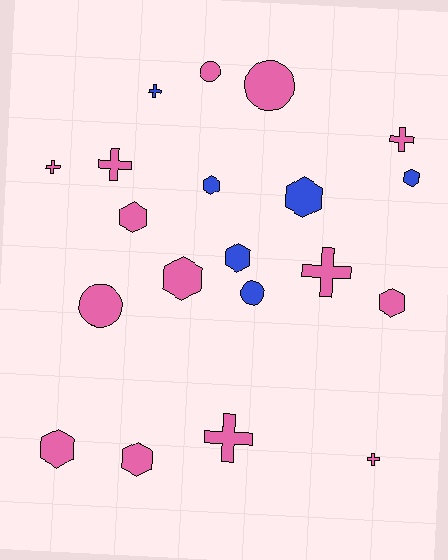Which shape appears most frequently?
Hexagon, with 9 objects.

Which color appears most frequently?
Pink, with 14 objects.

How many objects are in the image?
There are 20 objects.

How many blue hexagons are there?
There are 4 blue hexagons.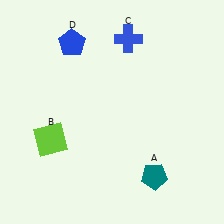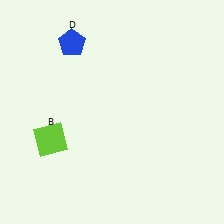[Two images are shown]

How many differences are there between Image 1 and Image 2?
There are 2 differences between the two images.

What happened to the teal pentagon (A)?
The teal pentagon (A) was removed in Image 2. It was in the bottom-right area of Image 1.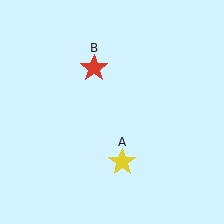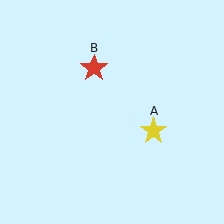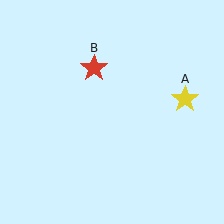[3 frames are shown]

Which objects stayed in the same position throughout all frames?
Red star (object B) remained stationary.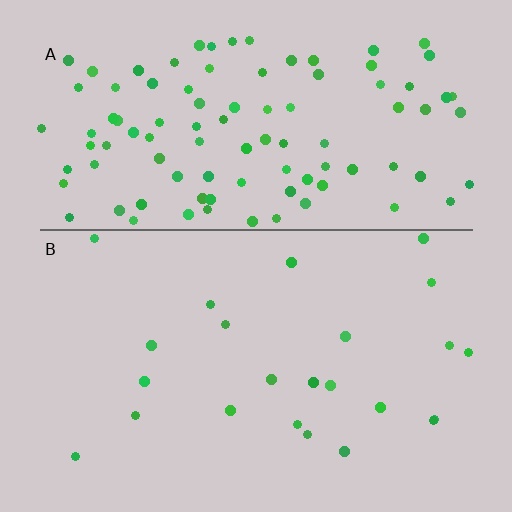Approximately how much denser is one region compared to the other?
Approximately 4.3× — region A over region B.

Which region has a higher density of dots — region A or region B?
A (the top).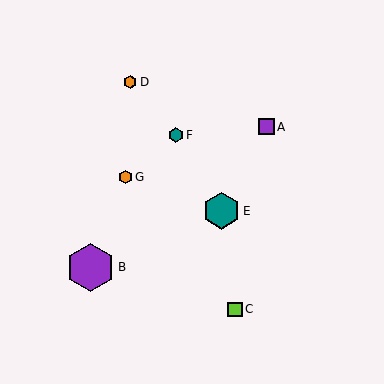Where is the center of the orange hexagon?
The center of the orange hexagon is at (130, 82).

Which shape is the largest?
The purple hexagon (labeled B) is the largest.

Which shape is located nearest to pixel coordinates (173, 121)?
The teal hexagon (labeled F) at (176, 135) is nearest to that location.